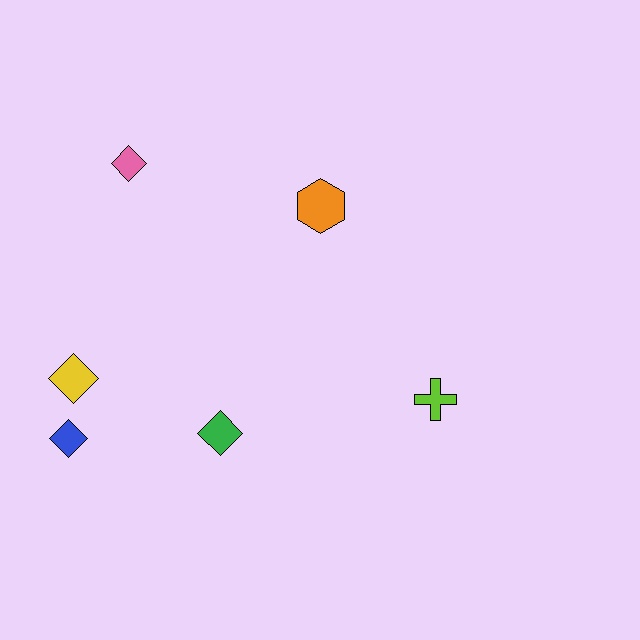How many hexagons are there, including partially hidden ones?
There is 1 hexagon.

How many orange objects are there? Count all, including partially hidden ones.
There is 1 orange object.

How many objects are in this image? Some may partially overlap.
There are 6 objects.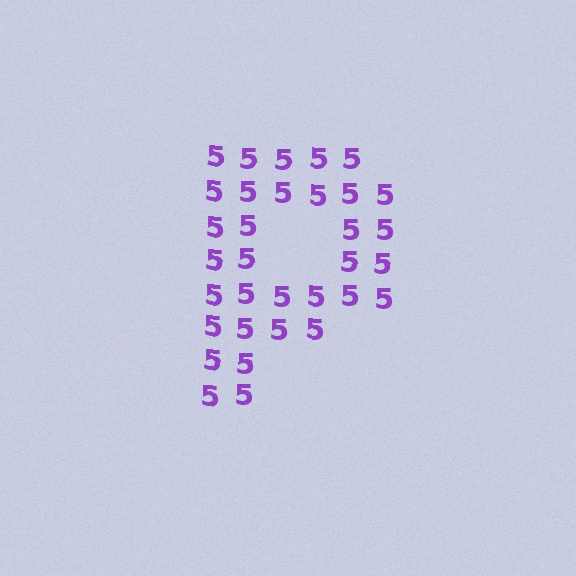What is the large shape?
The large shape is the letter P.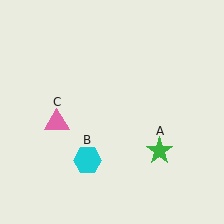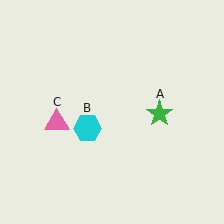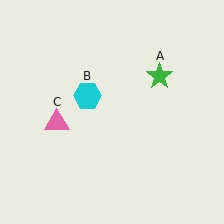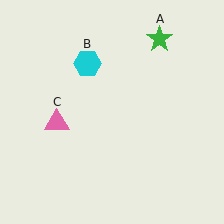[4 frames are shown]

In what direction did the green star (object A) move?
The green star (object A) moved up.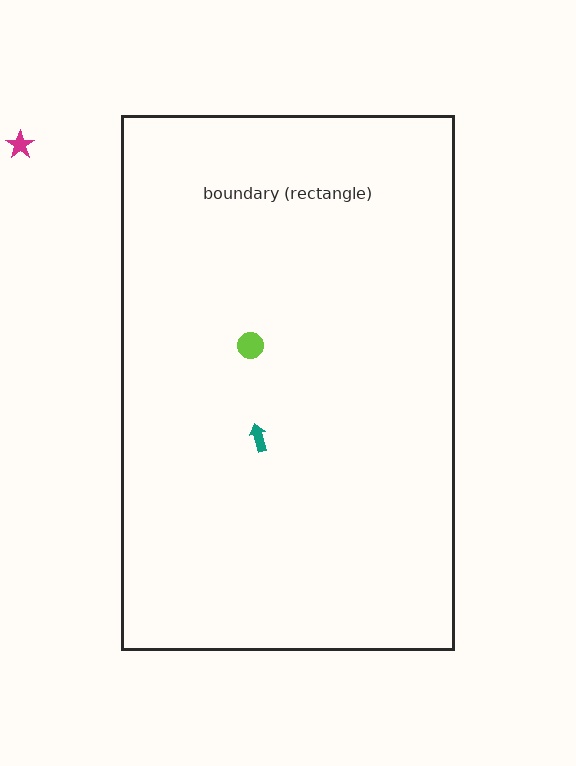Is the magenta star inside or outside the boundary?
Outside.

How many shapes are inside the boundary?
2 inside, 1 outside.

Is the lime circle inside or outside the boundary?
Inside.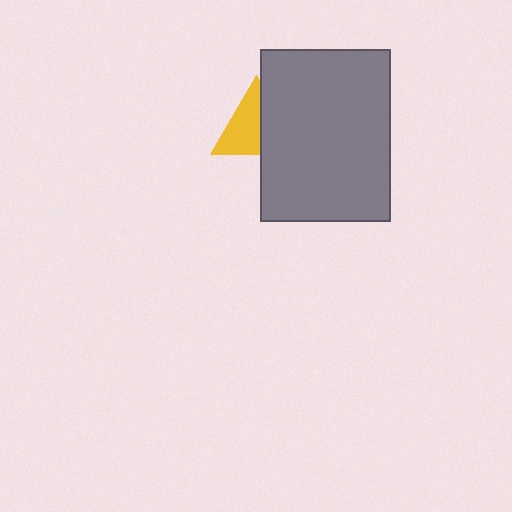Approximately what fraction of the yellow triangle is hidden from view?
Roughly 43% of the yellow triangle is hidden behind the gray rectangle.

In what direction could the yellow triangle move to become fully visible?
The yellow triangle could move left. That would shift it out from behind the gray rectangle entirely.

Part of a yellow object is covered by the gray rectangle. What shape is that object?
It is a triangle.